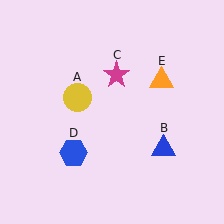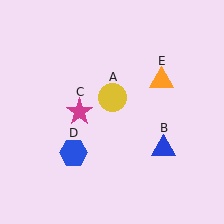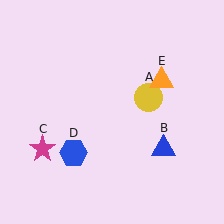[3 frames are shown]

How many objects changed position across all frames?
2 objects changed position: yellow circle (object A), magenta star (object C).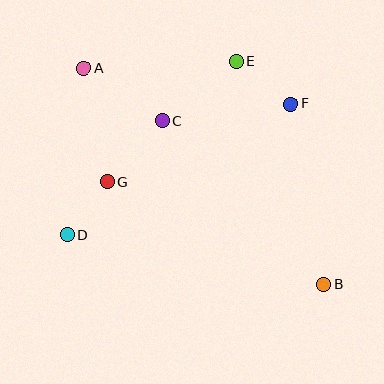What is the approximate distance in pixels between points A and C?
The distance between A and C is approximately 94 pixels.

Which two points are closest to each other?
Points D and G are closest to each other.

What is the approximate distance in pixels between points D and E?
The distance between D and E is approximately 242 pixels.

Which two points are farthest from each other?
Points A and B are farthest from each other.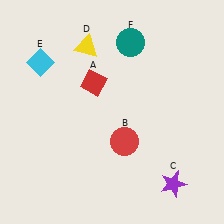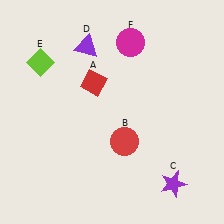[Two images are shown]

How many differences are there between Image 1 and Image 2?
There are 3 differences between the two images.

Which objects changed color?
D changed from yellow to purple. E changed from cyan to lime. F changed from teal to magenta.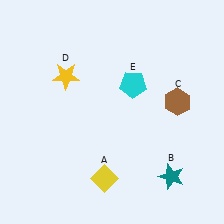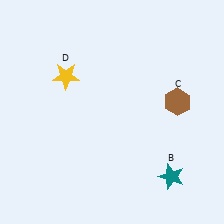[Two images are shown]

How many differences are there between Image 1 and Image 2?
There are 2 differences between the two images.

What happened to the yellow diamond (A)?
The yellow diamond (A) was removed in Image 2. It was in the bottom-left area of Image 1.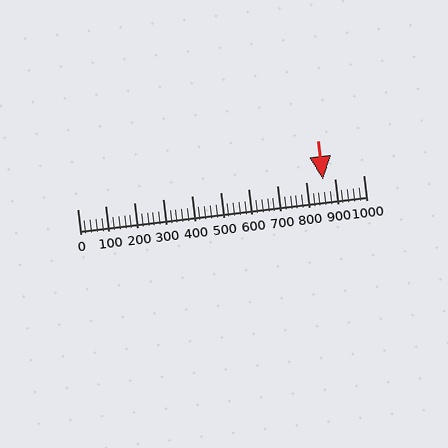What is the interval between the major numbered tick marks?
The major tick marks are spaced 100 units apart.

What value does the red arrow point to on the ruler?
The red arrow points to approximately 859.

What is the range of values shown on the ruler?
The ruler shows values from 0 to 1000.